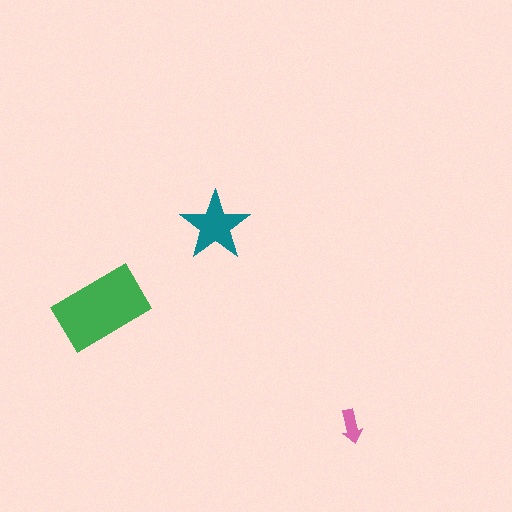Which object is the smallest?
The pink arrow.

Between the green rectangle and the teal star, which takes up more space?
The green rectangle.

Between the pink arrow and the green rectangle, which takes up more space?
The green rectangle.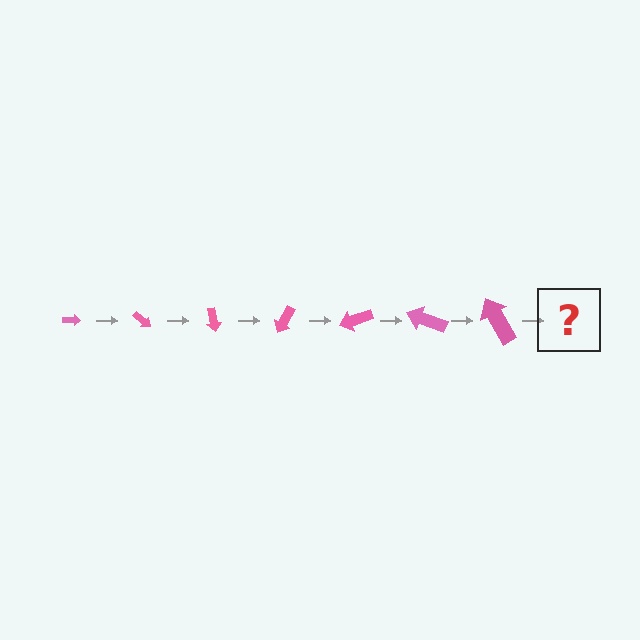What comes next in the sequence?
The next element should be an arrow, larger than the previous one and rotated 280 degrees from the start.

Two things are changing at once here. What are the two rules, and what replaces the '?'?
The two rules are that the arrow grows larger each step and it rotates 40 degrees each step. The '?' should be an arrow, larger than the previous one and rotated 280 degrees from the start.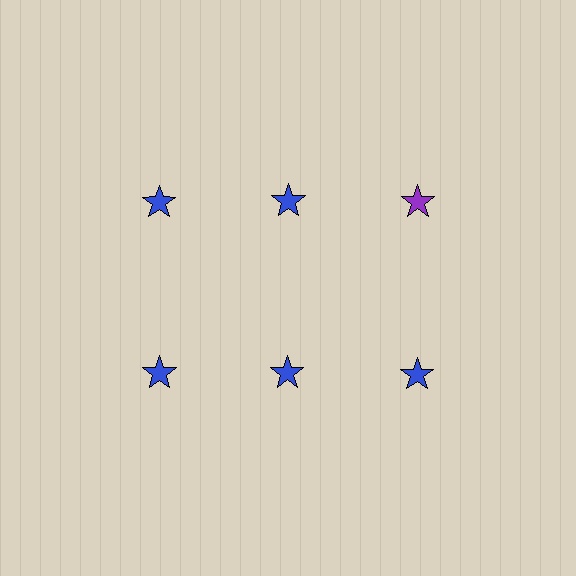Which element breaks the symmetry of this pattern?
The purple star in the top row, center column breaks the symmetry. All other shapes are blue stars.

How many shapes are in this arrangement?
There are 6 shapes arranged in a grid pattern.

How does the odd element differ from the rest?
It has a different color: purple instead of blue.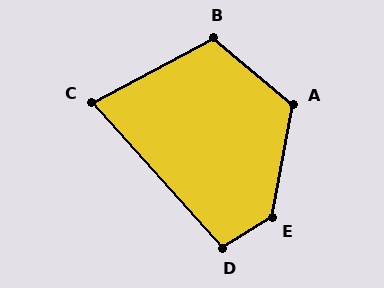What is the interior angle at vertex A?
Approximately 119 degrees (obtuse).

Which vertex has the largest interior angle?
E, at approximately 132 degrees.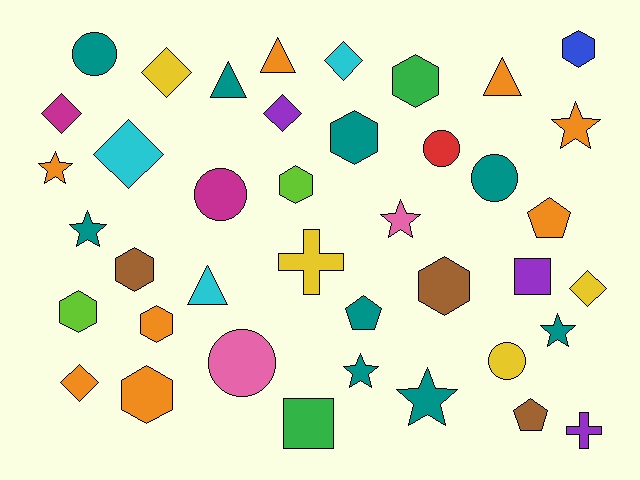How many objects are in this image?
There are 40 objects.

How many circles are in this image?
There are 6 circles.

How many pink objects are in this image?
There are 2 pink objects.